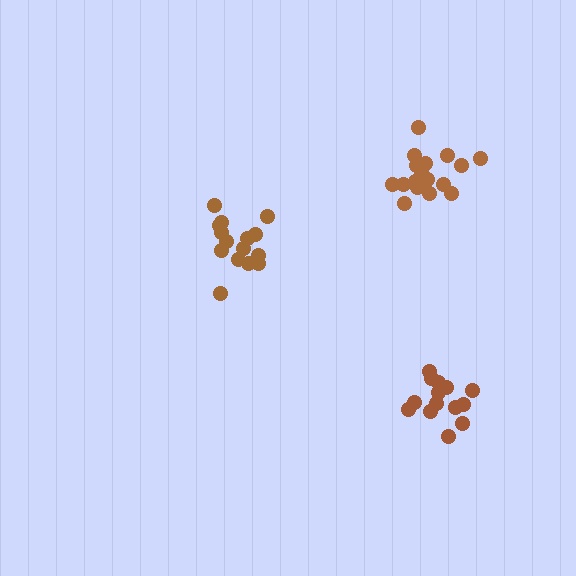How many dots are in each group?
Group 1: 14 dots, Group 2: 15 dots, Group 3: 17 dots (46 total).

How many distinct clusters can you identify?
There are 3 distinct clusters.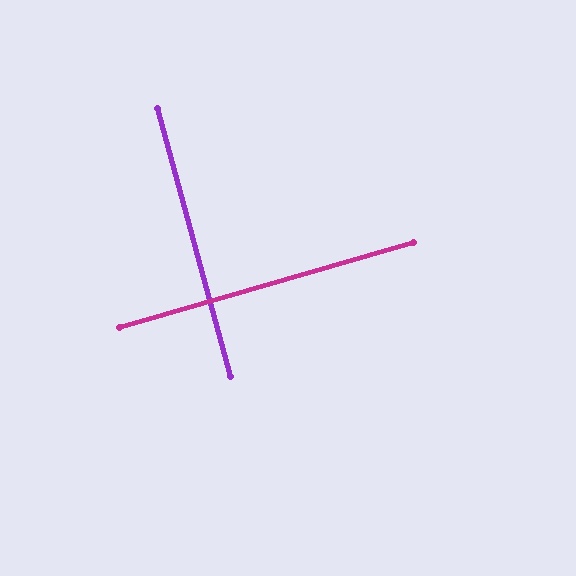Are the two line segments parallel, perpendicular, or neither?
Perpendicular — they meet at approximately 89°.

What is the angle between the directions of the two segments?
Approximately 89 degrees.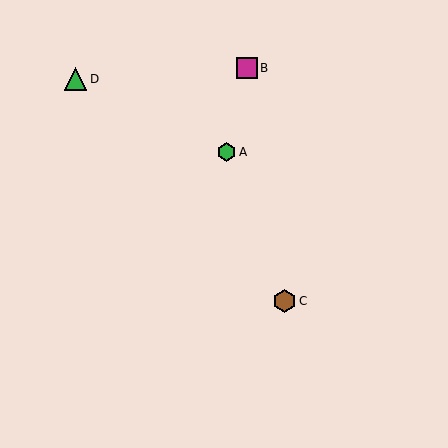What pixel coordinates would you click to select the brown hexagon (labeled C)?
Click at (285, 301) to select the brown hexagon C.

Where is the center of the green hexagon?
The center of the green hexagon is at (227, 152).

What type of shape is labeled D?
Shape D is a green triangle.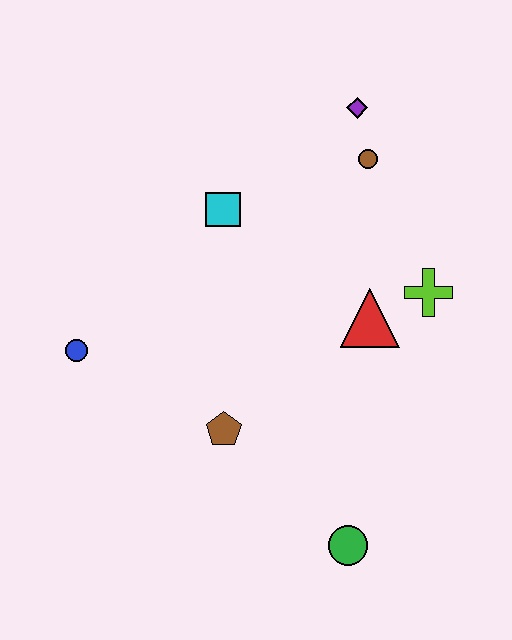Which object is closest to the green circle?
The brown pentagon is closest to the green circle.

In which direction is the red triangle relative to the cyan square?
The red triangle is to the right of the cyan square.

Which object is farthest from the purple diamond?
The green circle is farthest from the purple diamond.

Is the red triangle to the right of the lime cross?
No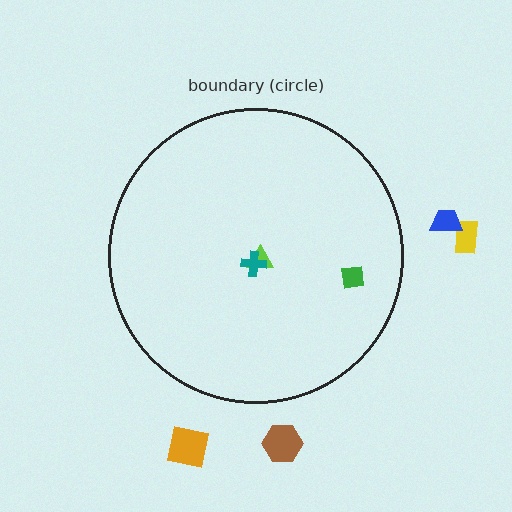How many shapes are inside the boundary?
3 inside, 4 outside.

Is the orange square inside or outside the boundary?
Outside.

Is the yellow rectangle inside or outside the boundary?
Outside.